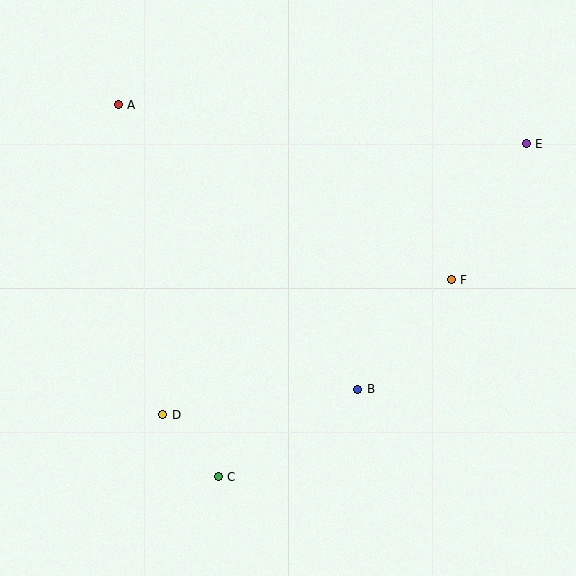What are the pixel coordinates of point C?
Point C is at (218, 477).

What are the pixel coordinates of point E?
Point E is at (526, 144).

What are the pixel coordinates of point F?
Point F is at (451, 280).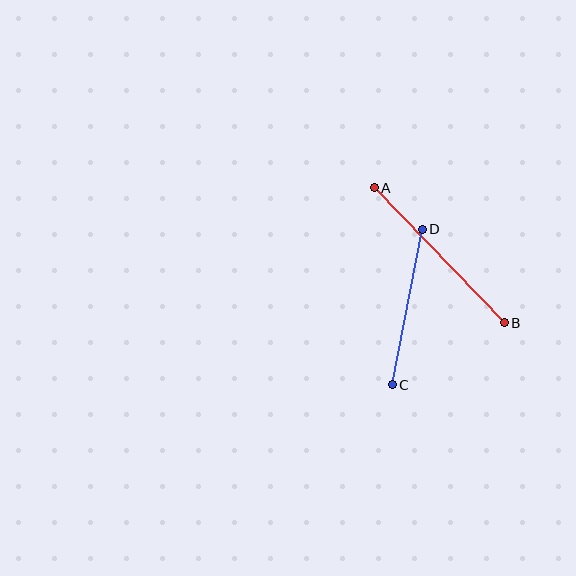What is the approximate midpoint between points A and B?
The midpoint is at approximately (439, 255) pixels.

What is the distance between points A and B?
The distance is approximately 187 pixels.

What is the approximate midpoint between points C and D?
The midpoint is at approximately (407, 307) pixels.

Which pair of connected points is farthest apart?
Points A and B are farthest apart.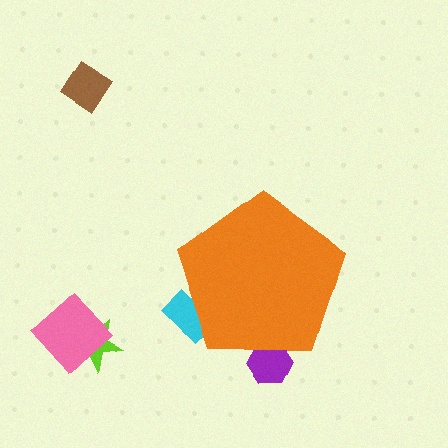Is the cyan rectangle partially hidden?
Yes, the cyan rectangle is partially hidden behind the orange pentagon.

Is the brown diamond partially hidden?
No, the brown diamond is fully visible.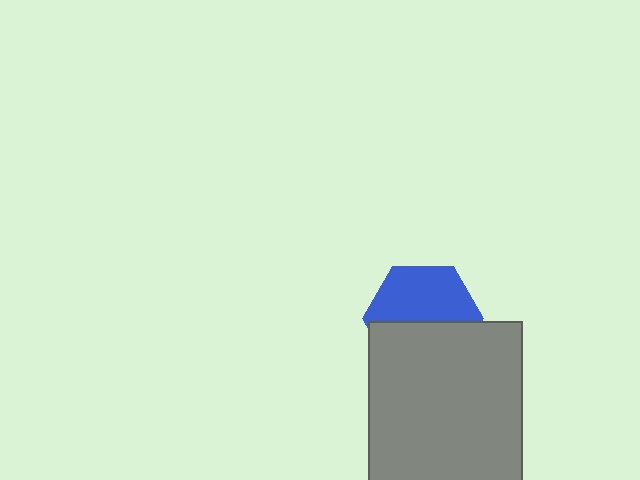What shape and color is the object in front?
The object in front is a gray rectangle.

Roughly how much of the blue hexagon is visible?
About half of it is visible (roughly 54%).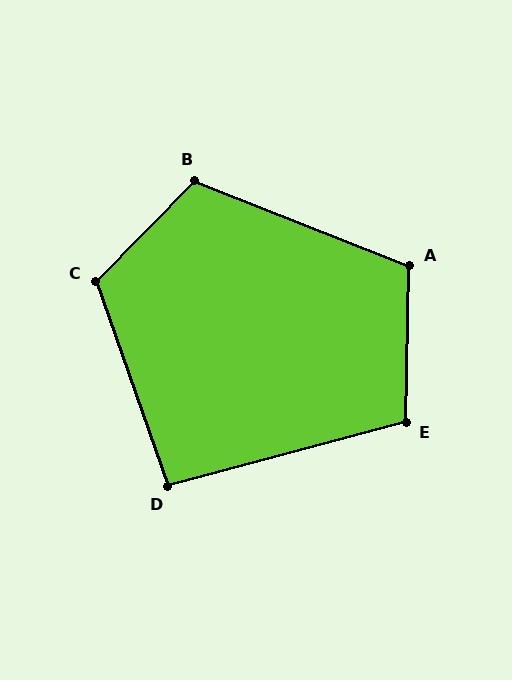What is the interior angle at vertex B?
Approximately 113 degrees (obtuse).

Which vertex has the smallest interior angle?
D, at approximately 94 degrees.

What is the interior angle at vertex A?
Approximately 110 degrees (obtuse).